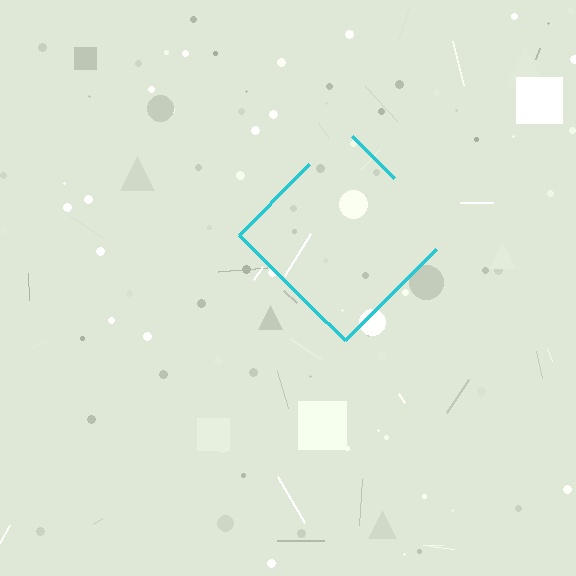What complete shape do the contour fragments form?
The contour fragments form a diamond.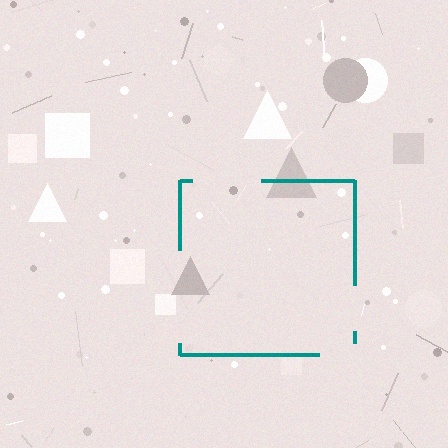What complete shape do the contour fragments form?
The contour fragments form a square.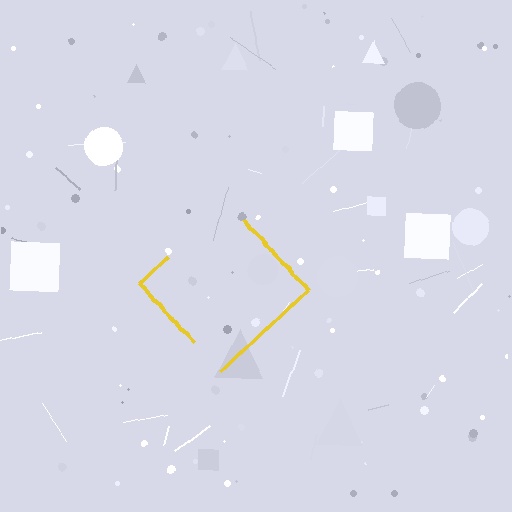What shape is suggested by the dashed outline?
The dashed outline suggests a diamond.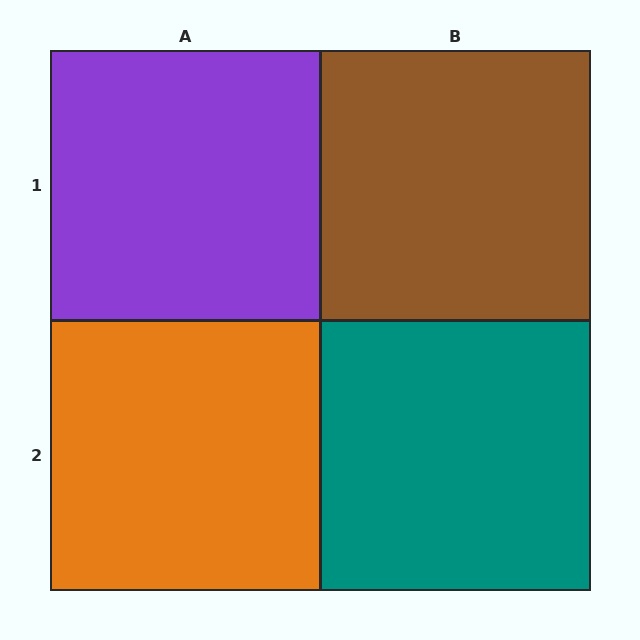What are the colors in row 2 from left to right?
Orange, teal.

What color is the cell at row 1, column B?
Brown.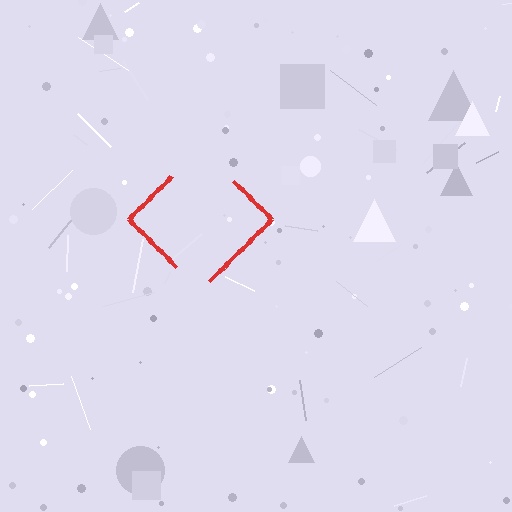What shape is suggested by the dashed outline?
The dashed outline suggests a diamond.